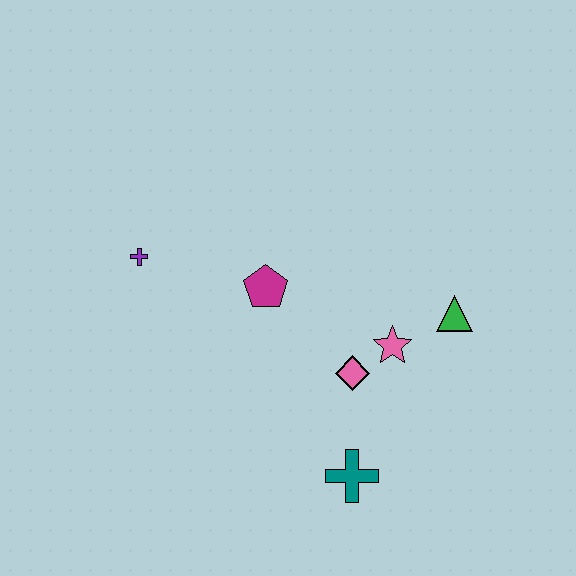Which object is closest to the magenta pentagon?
The pink diamond is closest to the magenta pentagon.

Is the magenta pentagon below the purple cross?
Yes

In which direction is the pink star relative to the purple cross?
The pink star is to the right of the purple cross.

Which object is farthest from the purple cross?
The green triangle is farthest from the purple cross.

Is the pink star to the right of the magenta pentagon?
Yes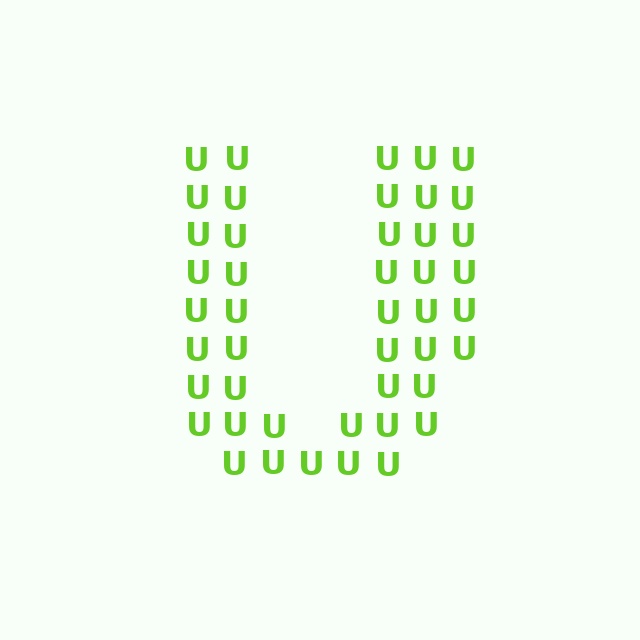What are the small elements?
The small elements are letter U's.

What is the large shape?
The large shape is the letter U.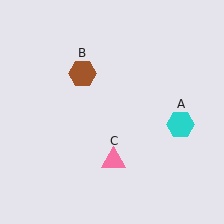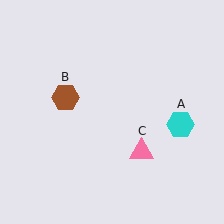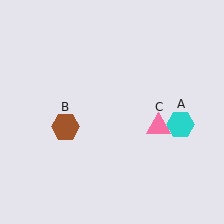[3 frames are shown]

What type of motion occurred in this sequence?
The brown hexagon (object B), pink triangle (object C) rotated counterclockwise around the center of the scene.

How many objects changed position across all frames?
2 objects changed position: brown hexagon (object B), pink triangle (object C).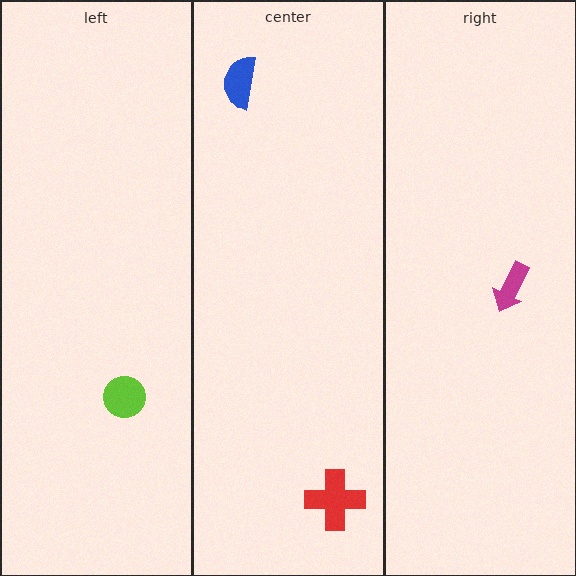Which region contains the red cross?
The center region.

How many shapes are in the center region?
2.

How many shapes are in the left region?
1.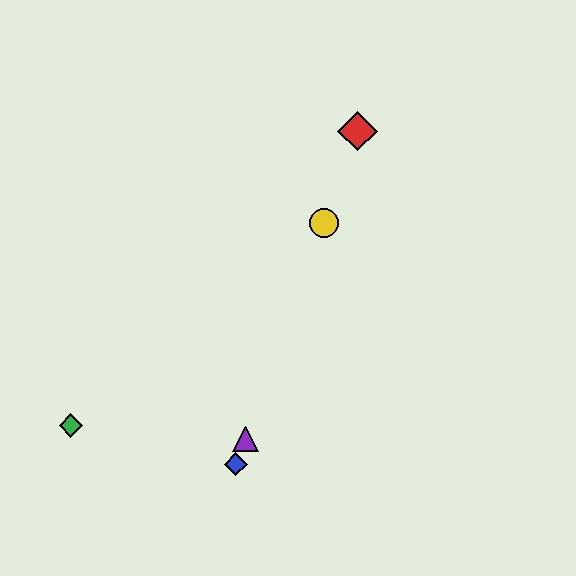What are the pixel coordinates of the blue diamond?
The blue diamond is at (236, 464).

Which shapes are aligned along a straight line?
The red diamond, the blue diamond, the yellow circle, the purple triangle are aligned along a straight line.